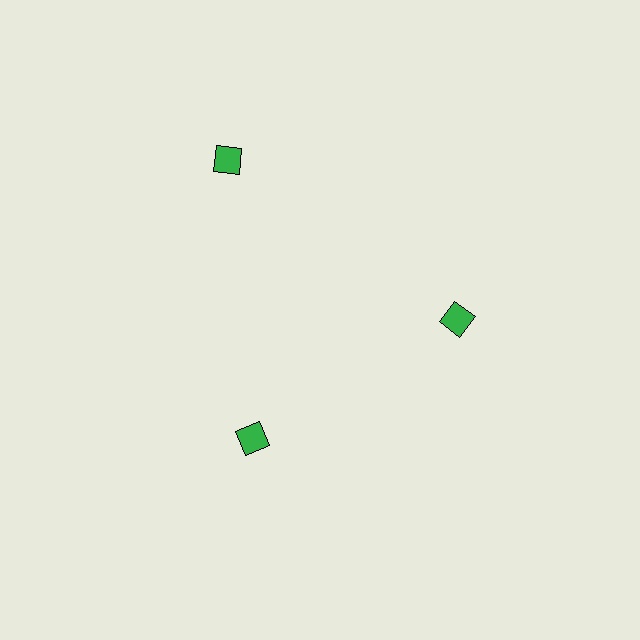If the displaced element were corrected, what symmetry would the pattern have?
It would have 3-fold rotational symmetry — the pattern would map onto itself every 120 degrees.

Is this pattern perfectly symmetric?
No. The 3 green squares are arranged in a ring, but one element near the 11 o'clock position is pushed outward from the center, breaking the 3-fold rotational symmetry.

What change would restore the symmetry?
The symmetry would be restored by moving it inward, back onto the ring so that all 3 squares sit at equal angles and equal distance from the center.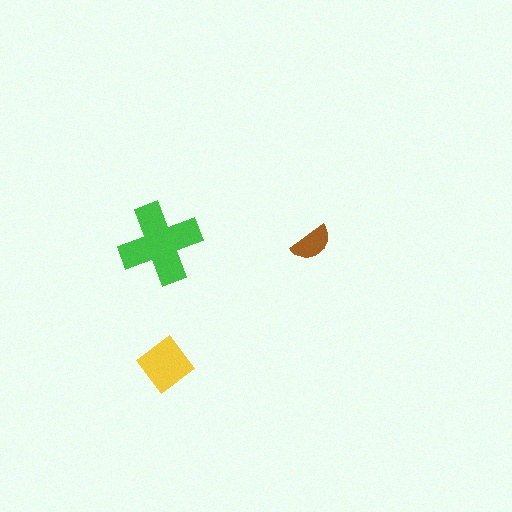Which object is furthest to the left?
The green cross is leftmost.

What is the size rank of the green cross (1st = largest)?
1st.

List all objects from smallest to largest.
The brown semicircle, the yellow diamond, the green cross.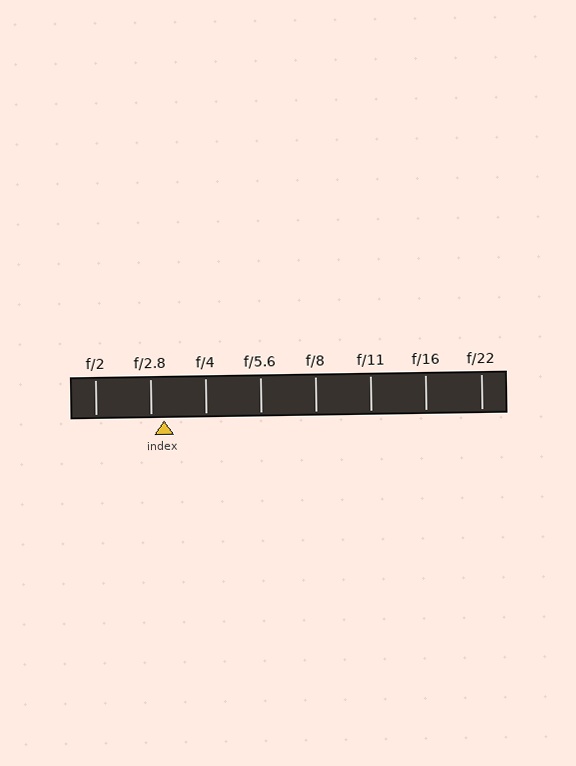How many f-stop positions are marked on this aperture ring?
There are 8 f-stop positions marked.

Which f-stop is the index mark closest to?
The index mark is closest to f/2.8.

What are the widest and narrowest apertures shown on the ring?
The widest aperture shown is f/2 and the narrowest is f/22.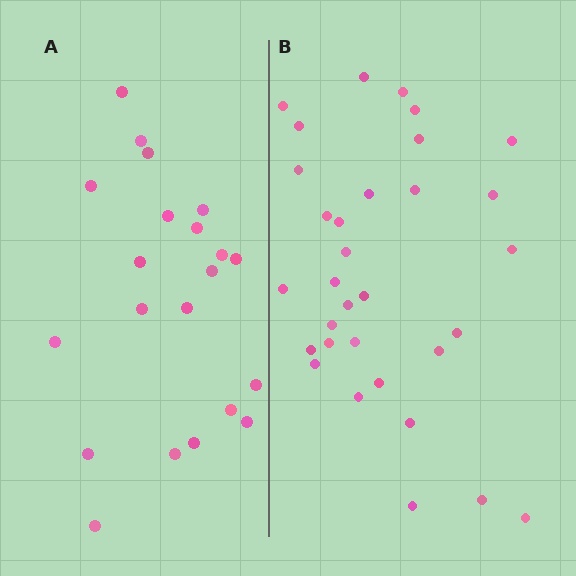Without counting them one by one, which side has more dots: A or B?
Region B (the right region) has more dots.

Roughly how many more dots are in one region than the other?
Region B has roughly 12 or so more dots than region A.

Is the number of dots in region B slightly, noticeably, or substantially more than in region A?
Region B has substantially more. The ratio is roughly 1.5 to 1.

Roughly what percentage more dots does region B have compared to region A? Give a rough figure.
About 50% more.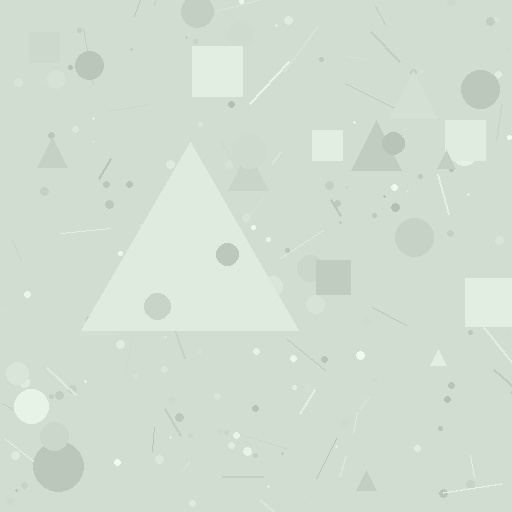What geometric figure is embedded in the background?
A triangle is embedded in the background.